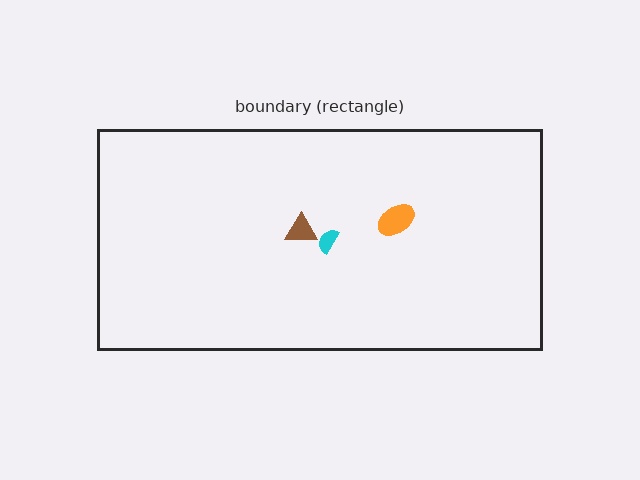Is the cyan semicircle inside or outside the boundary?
Inside.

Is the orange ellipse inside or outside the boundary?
Inside.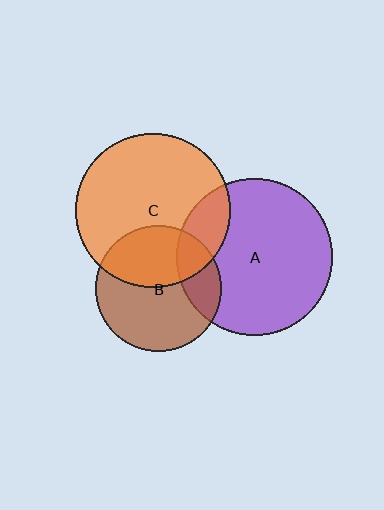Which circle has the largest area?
Circle A (purple).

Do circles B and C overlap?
Yes.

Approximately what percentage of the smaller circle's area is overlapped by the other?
Approximately 40%.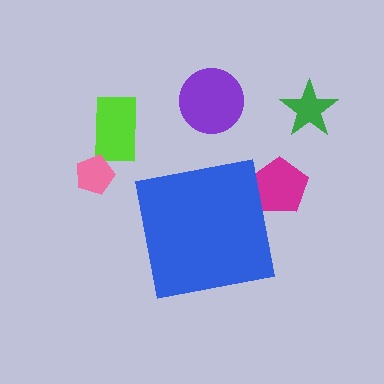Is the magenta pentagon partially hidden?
Yes, the magenta pentagon is partially hidden behind the blue square.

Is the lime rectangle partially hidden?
No, the lime rectangle is fully visible.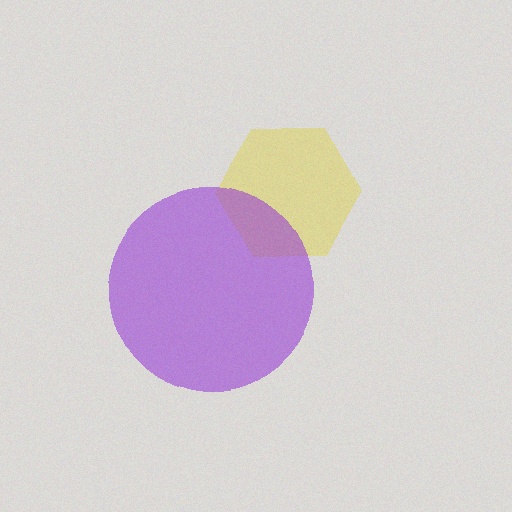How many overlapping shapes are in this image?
There are 2 overlapping shapes in the image.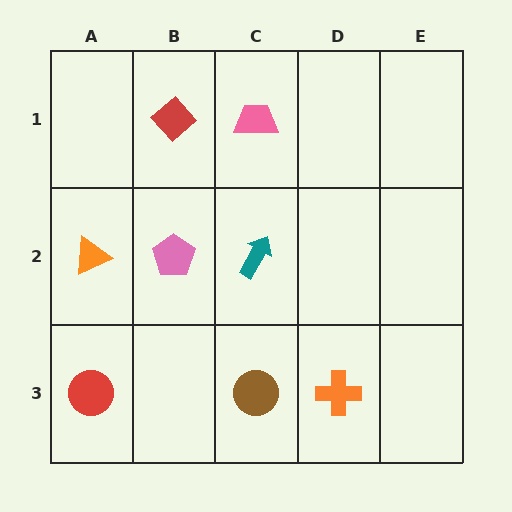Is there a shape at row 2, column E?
No, that cell is empty.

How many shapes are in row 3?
3 shapes.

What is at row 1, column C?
A pink trapezoid.